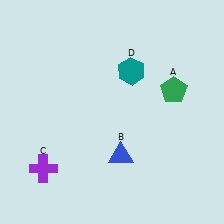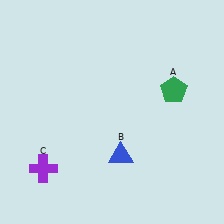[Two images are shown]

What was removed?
The teal hexagon (D) was removed in Image 2.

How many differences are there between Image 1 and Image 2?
There is 1 difference between the two images.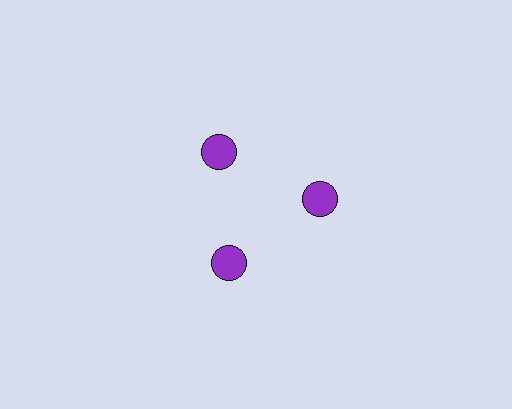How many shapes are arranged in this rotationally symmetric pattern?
There are 3 shapes, arranged in 3 groups of 1.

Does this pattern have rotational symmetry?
Yes, this pattern has 3-fold rotational symmetry. It looks the same after rotating 120 degrees around the center.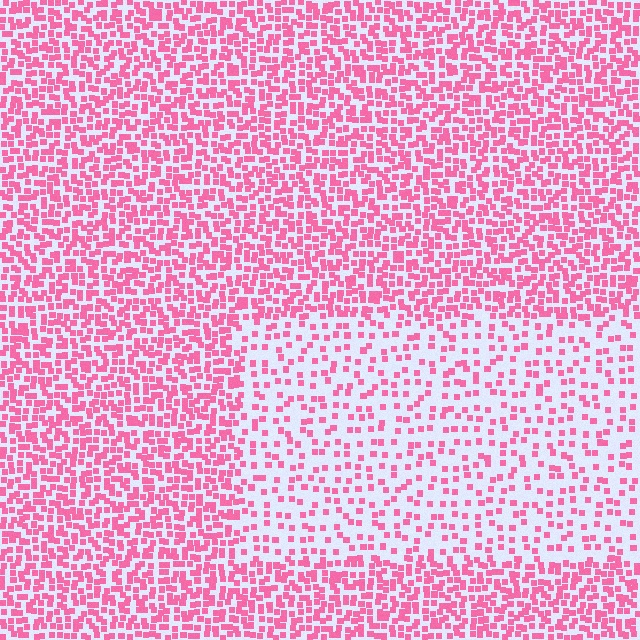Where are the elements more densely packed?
The elements are more densely packed outside the rectangle boundary.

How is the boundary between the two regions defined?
The boundary is defined by a change in element density (approximately 2.3x ratio). All elements are the same color, size, and shape.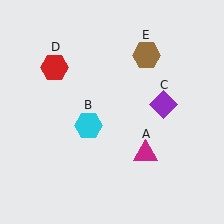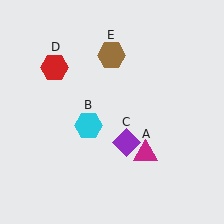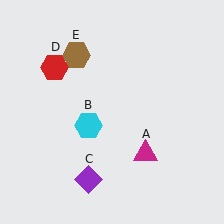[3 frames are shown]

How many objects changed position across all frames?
2 objects changed position: purple diamond (object C), brown hexagon (object E).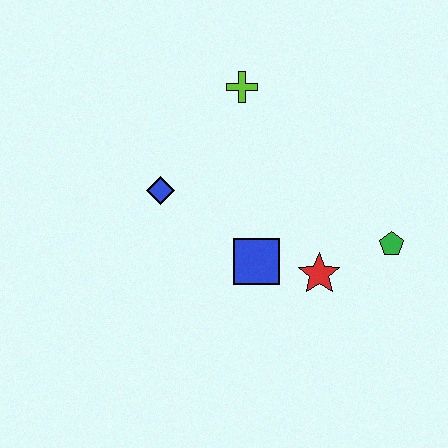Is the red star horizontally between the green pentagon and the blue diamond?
Yes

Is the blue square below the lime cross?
Yes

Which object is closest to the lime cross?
The blue diamond is closest to the lime cross.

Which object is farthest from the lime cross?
The green pentagon is farthest from the lime cross.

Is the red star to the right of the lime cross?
Yes